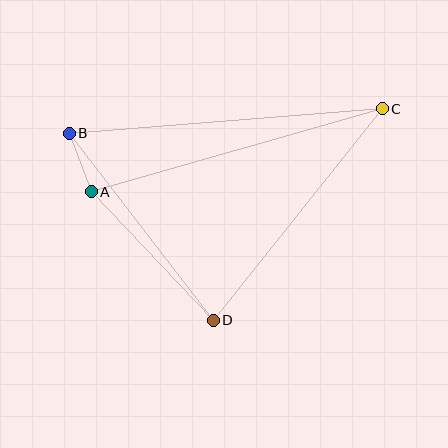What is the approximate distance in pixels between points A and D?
The distance between A and D is approximately 177 pixels.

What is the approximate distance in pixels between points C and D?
The distance between C and D is approximately 270 pixels.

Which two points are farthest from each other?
Points B and C are farthest from each other.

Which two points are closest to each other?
Points A and B are closest to each other.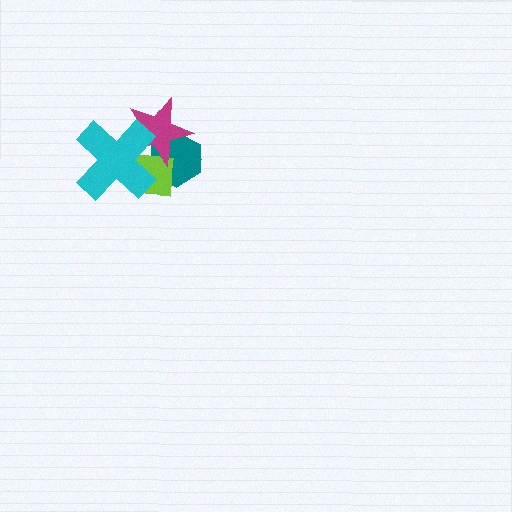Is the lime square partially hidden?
Yes, it is partially covered by another shape.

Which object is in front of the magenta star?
The cyan cross is in front of the magenta star.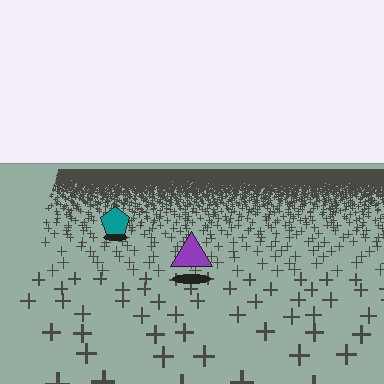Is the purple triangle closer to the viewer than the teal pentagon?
Yes. The purple triangle is closer — you can tell from the texture gradient: the ground texture is coarser near it.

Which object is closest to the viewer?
The purple triangle is closest. The texture marks near it are larger and more spread out.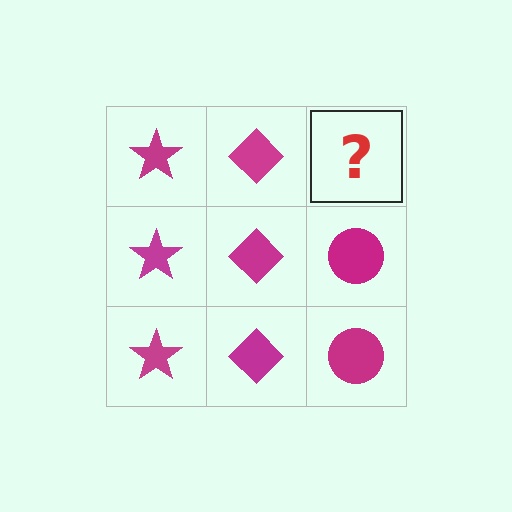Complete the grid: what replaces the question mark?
The question mark should be replaced with a magenta circle.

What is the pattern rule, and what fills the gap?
The rule is that each column has a consistent shape. The gap should be filled with a magenta circle.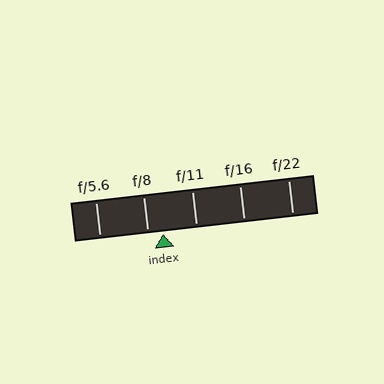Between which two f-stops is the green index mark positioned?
The index mark is between f/8 and f/11.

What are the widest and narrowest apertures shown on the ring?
The widest aperture shown is f/5.6 and the narrowest is f/22.